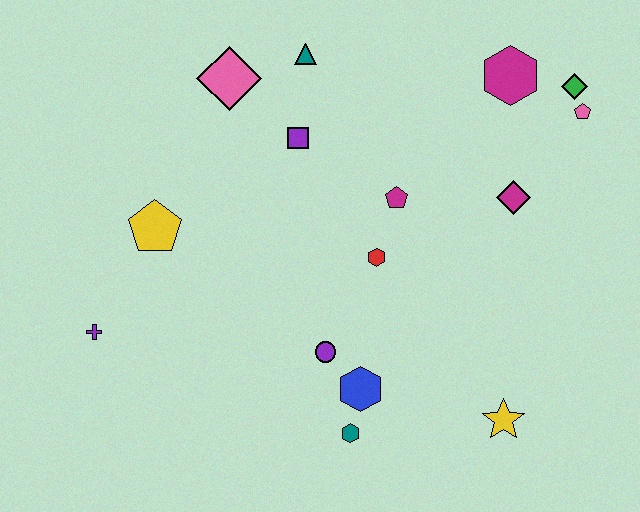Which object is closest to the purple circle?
The blue hexagon is closest to the purple circle.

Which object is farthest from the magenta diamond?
The purple cross is farthest from the magenta diamond.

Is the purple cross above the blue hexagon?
Yes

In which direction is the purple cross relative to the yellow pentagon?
The purple cross is below the yellow pentagon.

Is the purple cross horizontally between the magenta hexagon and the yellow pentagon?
No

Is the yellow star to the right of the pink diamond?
Yes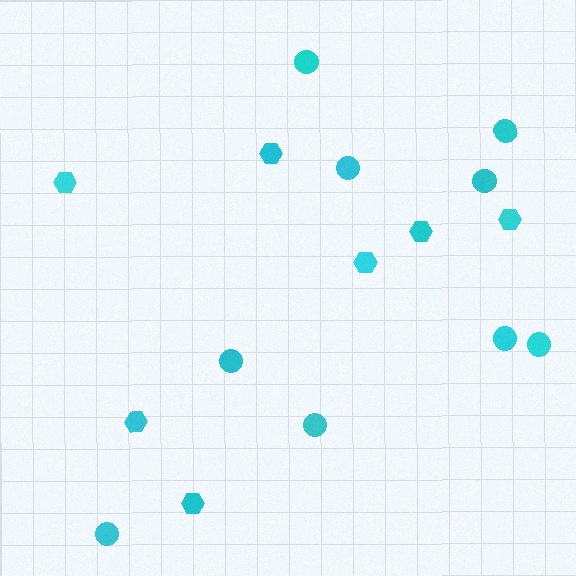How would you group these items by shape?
There are 2 groups: one group of hexagons (7) and one group of circles (9).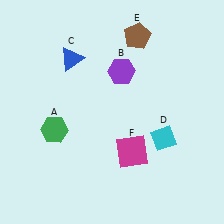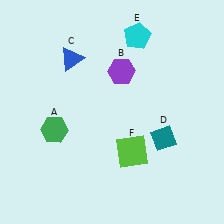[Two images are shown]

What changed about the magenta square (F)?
In Image 1, F is magenta. In Image 2, it changed to lime.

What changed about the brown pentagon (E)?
In Image 1, E is brown. In Image 2, it changed to cyan.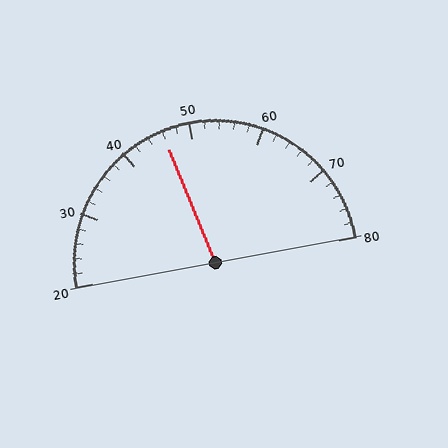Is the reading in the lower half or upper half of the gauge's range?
The reading is in the lower half of the range (20 to 80).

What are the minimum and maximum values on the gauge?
The gauge ranges from 20 to 80.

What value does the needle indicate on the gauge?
The needle indicates approximately 46.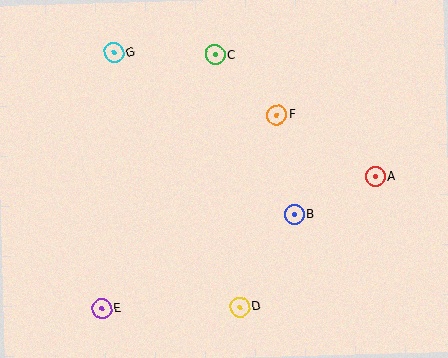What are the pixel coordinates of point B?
Point B is at (294, 214).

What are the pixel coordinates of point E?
Point E is at (102, 308).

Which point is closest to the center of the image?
Point B at (294, 214) is closest to the center.